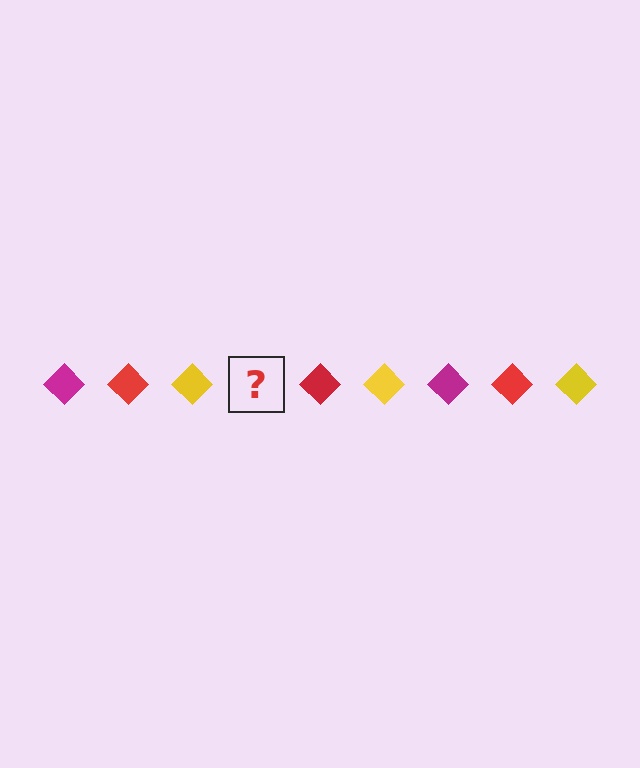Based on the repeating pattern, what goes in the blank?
The blank should be a magenta diamond.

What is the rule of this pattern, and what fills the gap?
The rule is that the pattern cycles through magenta, red, yellow diamonds. The gap should be filled with a magenta diamond.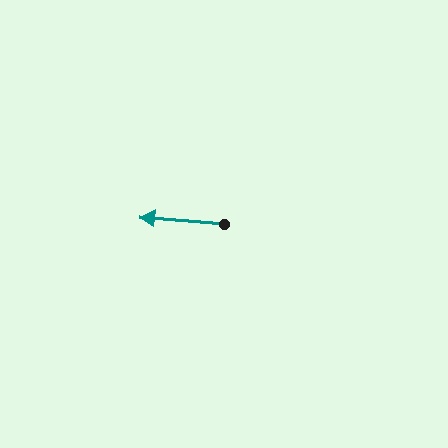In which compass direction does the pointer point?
West.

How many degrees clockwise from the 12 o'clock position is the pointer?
Approximately 275 degrees.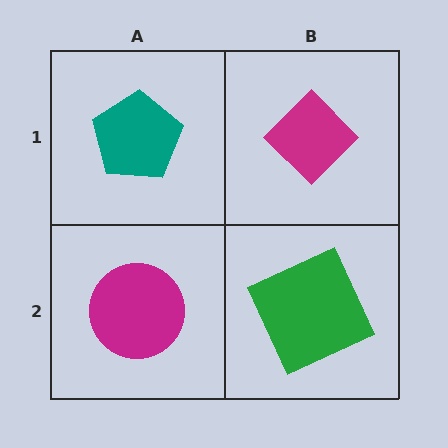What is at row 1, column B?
A magenta diamond.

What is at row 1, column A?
A teal pentagon.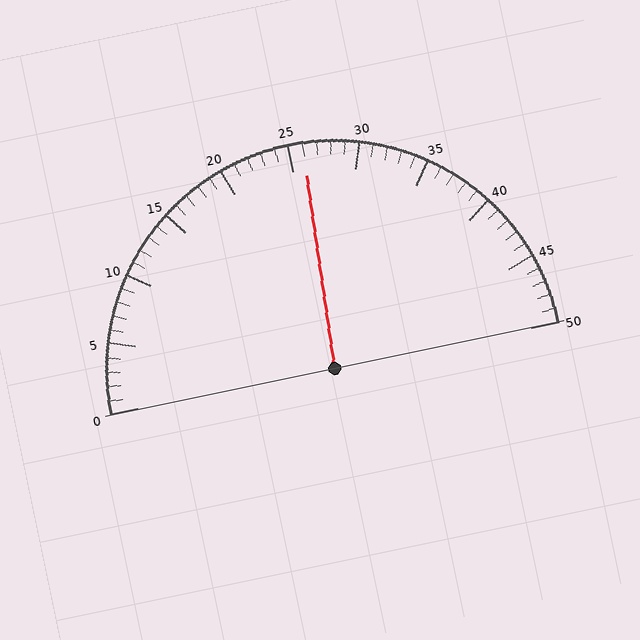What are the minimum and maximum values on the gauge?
The gauge ranges from 0 to 50.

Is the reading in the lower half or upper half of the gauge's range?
The reading is in the upper half of the range (0 to 50).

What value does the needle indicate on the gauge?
The needle indicates approximately 26.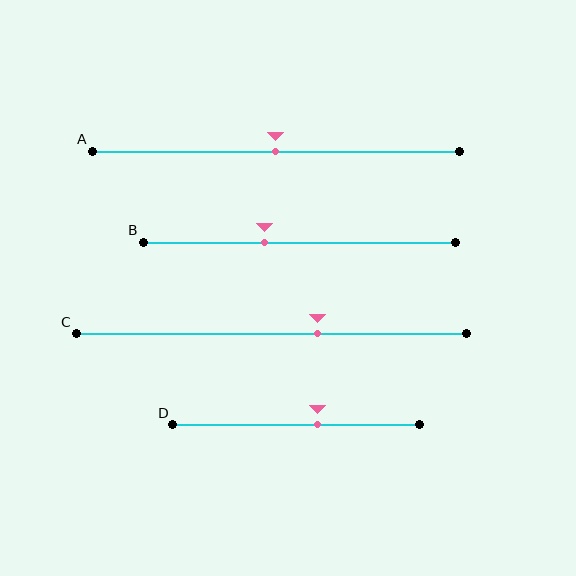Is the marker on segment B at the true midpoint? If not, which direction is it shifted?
No, the marker on segment B is shifted to the left by about 11% of the segment length.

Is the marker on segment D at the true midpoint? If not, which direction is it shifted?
No, the marker on segment D is shifted to the right by about 8% of the segment length.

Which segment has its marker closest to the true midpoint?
Segment A has its marker closest to the true midpoint.